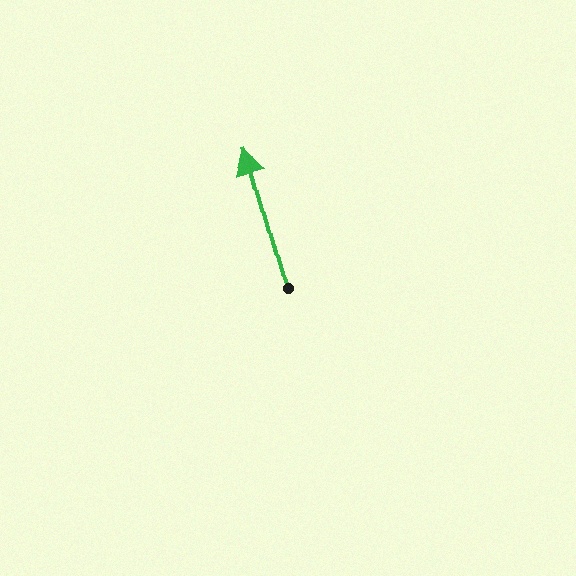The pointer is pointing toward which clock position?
Roughly 11 o'clock.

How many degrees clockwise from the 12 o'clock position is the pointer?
Approximately 345 degrees.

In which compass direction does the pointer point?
North.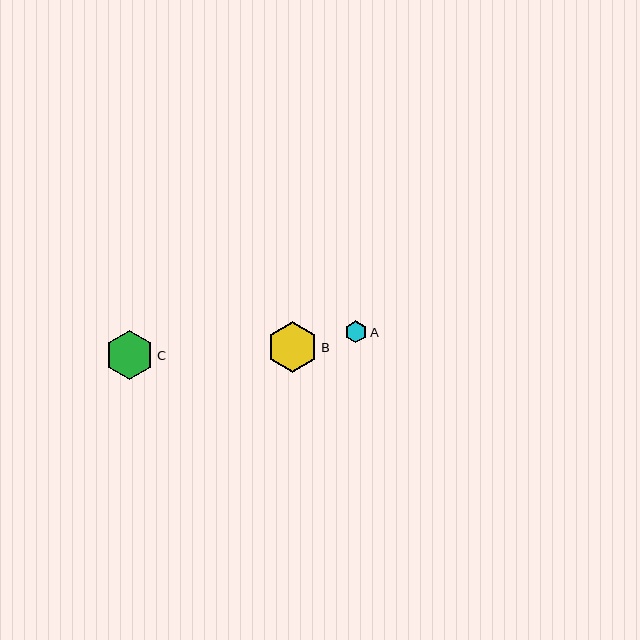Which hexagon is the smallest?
Hexagon A is the smallest with a size of approximately 22 pixels.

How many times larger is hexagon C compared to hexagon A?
Hexagon C is approximately 2.2 times the size of hexagon A.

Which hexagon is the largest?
Hexagon B is the largest with a size of approximately 50 pixels.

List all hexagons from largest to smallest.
From largest to smallest: B, C, A.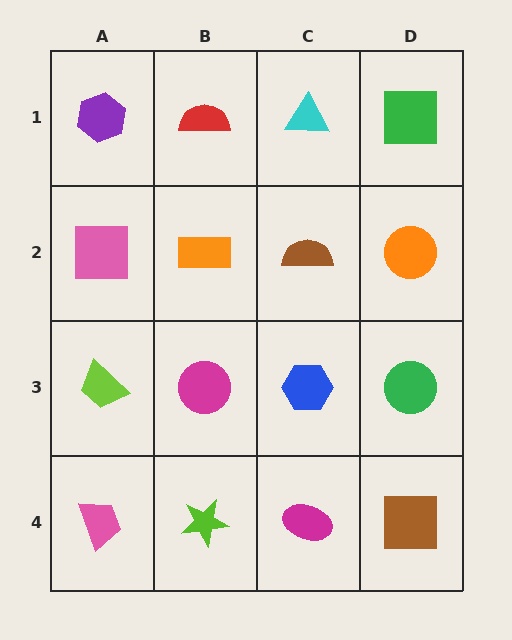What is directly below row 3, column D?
A brown square.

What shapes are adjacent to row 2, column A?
A purple hexagon (row 1, column A), a lime trapezoid (row 3, column A), an orange rectangle (row 2, column B).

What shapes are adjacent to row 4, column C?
A blue hexagon (row 3, column C), a lime star (row 4, column B), a brown square (row 4, column D).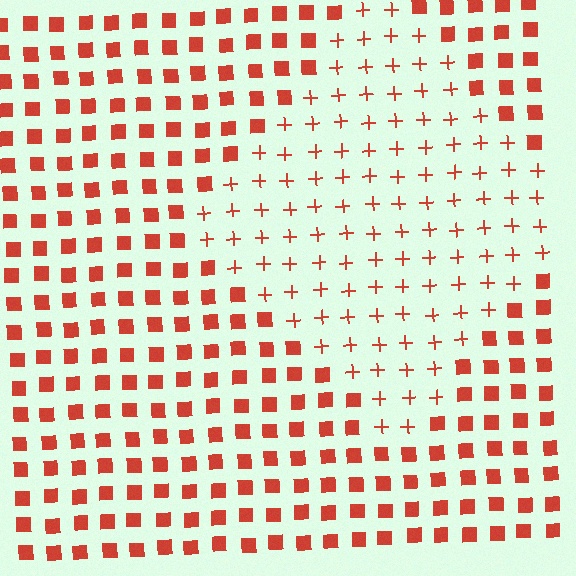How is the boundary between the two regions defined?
The boundary is defined by a change in element shape: plus signs inside vs. squares outside. All elements share the same color and spacing.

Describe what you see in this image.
The image is filled with small red elements arranged in a uniform grid. A diamond-shaped region contains plus signs, while the surrounding area contains squares. The boundary is defined purely by the change in element shape.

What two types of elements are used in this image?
The image uses plus signs inside the diamond region and squares outside it.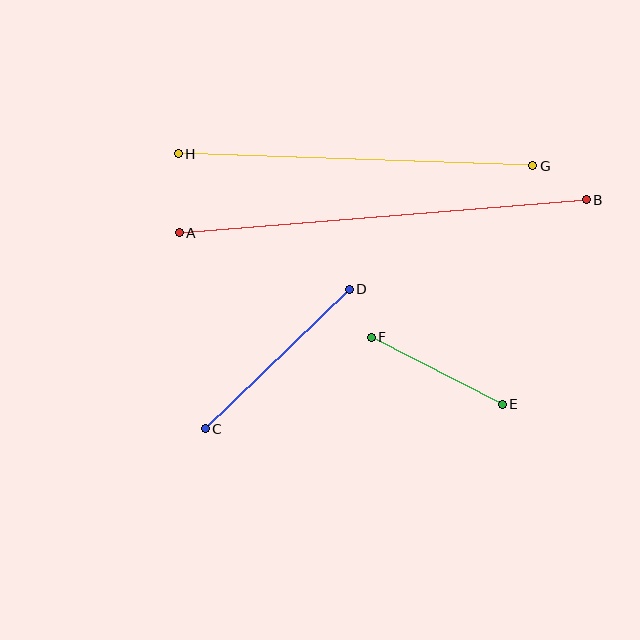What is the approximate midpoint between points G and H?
The midpoint is at approximately (356, 160) pixels.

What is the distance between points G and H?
The distance is approximately 355 pixels.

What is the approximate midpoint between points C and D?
The midpoint is at approximately (277, 359) pixels.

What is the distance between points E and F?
The distance is approximately 147 pixels.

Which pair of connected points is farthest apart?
Points A and B are farthest apart.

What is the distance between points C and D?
The distance is approximately 201 pixels.